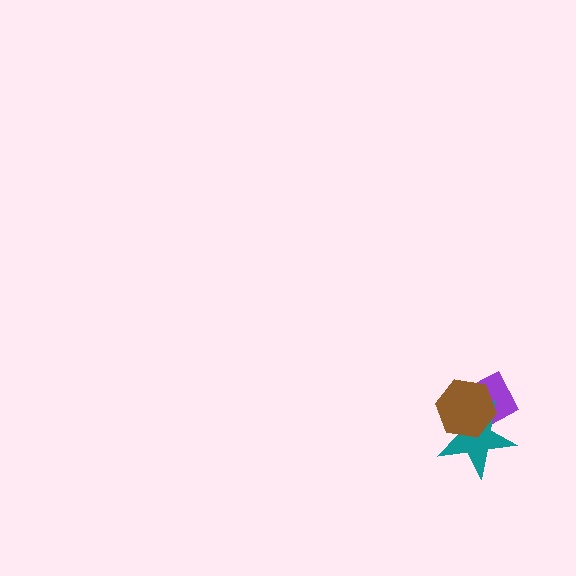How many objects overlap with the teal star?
2 objects overlap with the teal star.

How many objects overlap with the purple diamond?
2 objects overlap with the purple diamond.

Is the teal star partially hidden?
Yes, it is partially covered by another shape.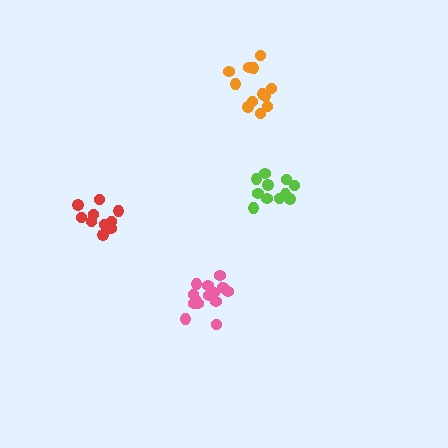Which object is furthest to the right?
The lime cluster is rightmost.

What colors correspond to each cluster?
The clusters are colored: pink, lime, orange, red.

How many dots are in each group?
Group 1: 15 dots, Group 2: 11 dots, Group 3: 12 dots, Group 4: 10 dots (48 total).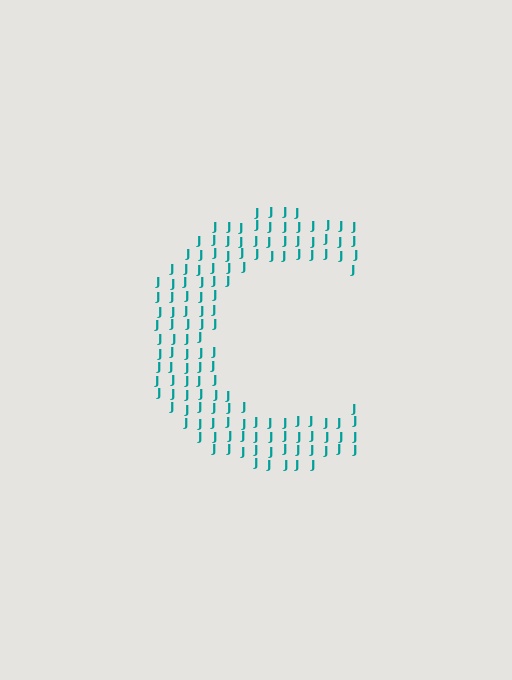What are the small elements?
The small elements are letter J's.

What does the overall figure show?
The overall figure shows the letter C.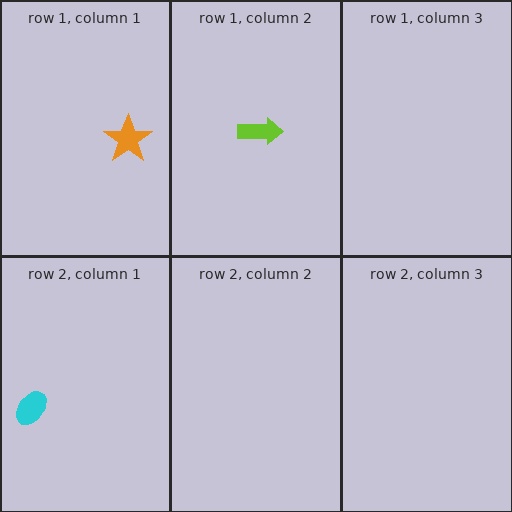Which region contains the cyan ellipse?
The row 2, column 1 region.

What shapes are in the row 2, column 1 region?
The cyan ellipse.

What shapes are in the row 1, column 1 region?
The orange star.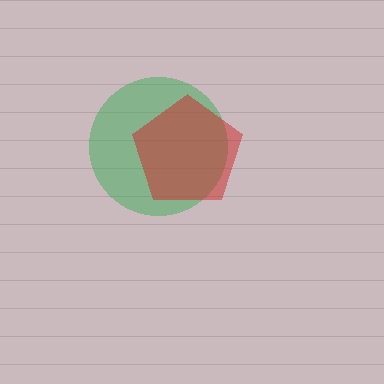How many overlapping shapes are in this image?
There are 2 overlapping shapes in the image.